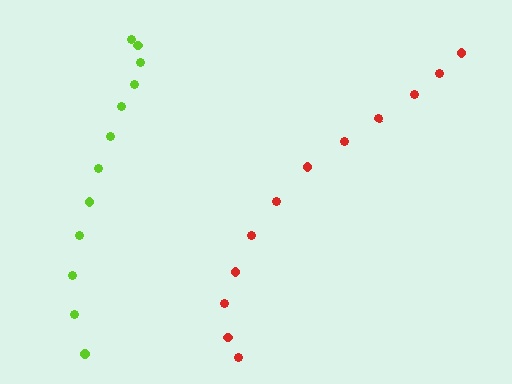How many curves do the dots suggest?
There are 2 distinct paths.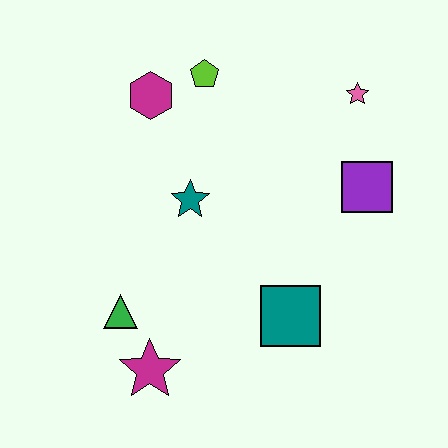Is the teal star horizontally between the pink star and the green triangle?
Yes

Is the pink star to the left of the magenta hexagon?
No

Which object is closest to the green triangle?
The magenta star is closest to the green triangle.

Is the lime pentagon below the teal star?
No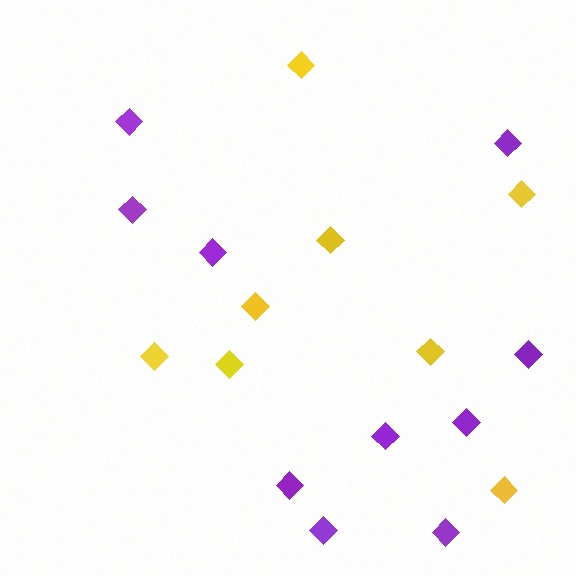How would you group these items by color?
There are 2 groups: one group of yellow diamonds (8) and one group of purple diamonds (10).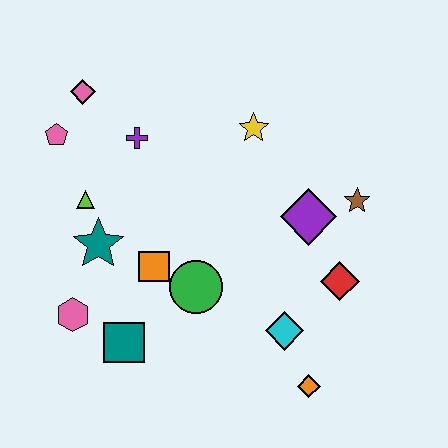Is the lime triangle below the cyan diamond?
No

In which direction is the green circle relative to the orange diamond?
The green circle is to the left of the orange diamond.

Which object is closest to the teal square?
The pink hexagon is closest to the teal square.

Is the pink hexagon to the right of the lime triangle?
No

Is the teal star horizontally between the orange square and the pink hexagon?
Yes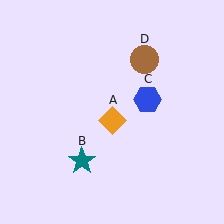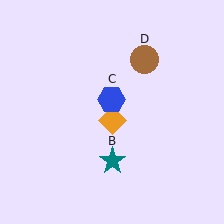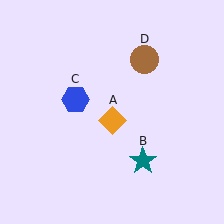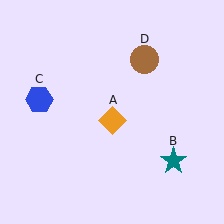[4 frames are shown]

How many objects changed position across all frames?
2 objects changed position: teal star (object B), blue hexagon (object C).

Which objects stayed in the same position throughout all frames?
Orange diamond (object A) and brown circle (object D) remained stationary.